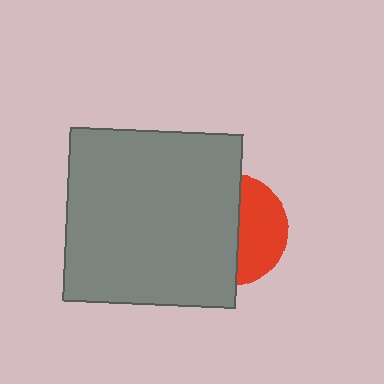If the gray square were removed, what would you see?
You would see the complete red circle.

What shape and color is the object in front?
The object in front is a gray square.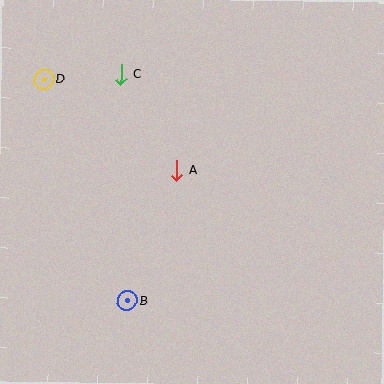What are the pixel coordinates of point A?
Point A is at (177, 170).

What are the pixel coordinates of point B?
Point B is at (127, 301).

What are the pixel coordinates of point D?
Point D is at (44, 79).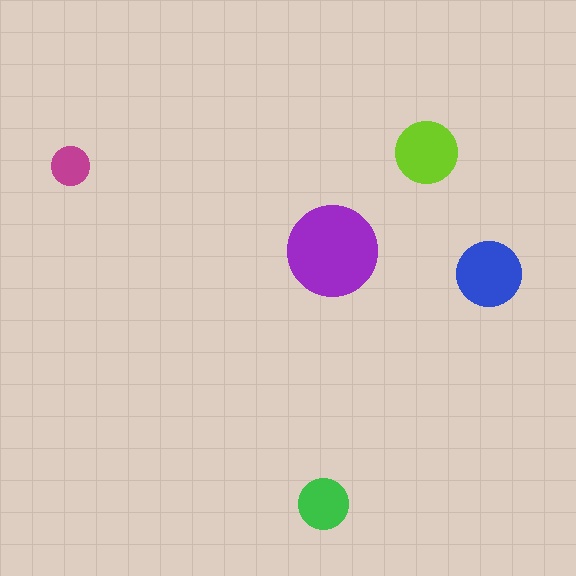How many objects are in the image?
There are 5 objects in the image.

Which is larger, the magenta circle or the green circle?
The green one.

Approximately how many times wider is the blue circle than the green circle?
About 1.5 times wider.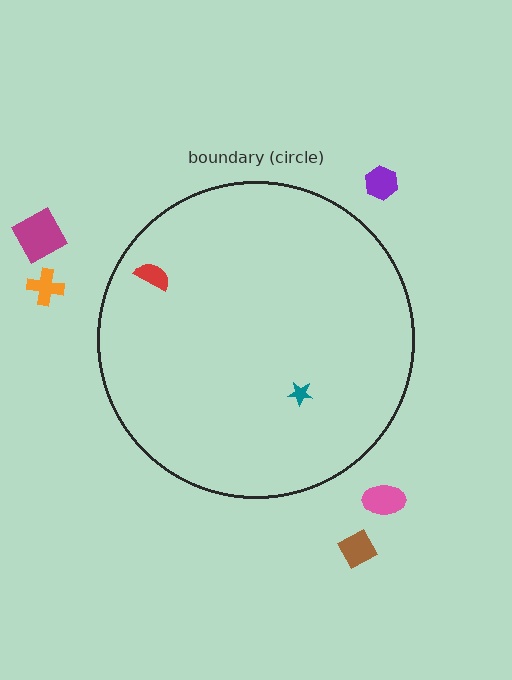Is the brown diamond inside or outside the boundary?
Outside.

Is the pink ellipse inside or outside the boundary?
Outside.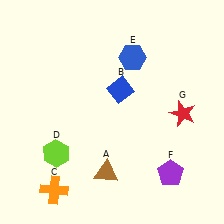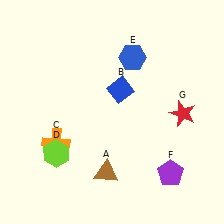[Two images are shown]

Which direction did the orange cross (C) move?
The orange cross (C) moved up.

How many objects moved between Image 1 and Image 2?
1 object moved between the two images.